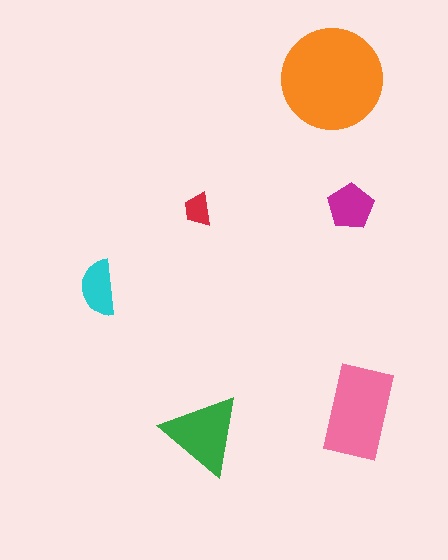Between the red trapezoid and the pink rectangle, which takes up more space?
The pink rectangle.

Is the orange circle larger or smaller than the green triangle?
Larger.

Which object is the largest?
The orange circle.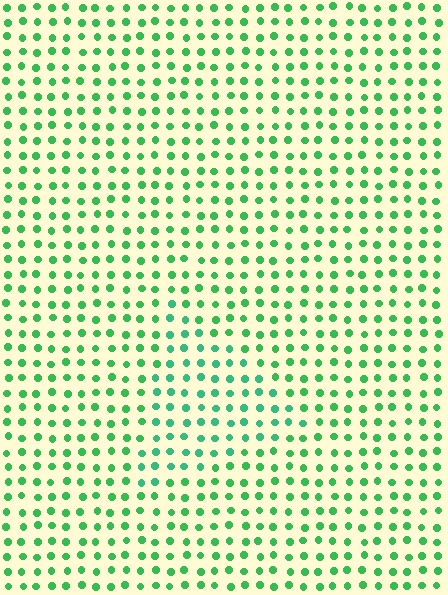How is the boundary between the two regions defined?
The boundary is defined purely by a slight shift in hue (about 19 degrees). Spacing, size, and orientation are identical on both sides.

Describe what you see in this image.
The image is filled with small green elements in a uniform arrangement. A triangle-shaped region is visible where the elements are tinted to a slightly different hue, forming a subtle color boundary.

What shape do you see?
I see a triangle.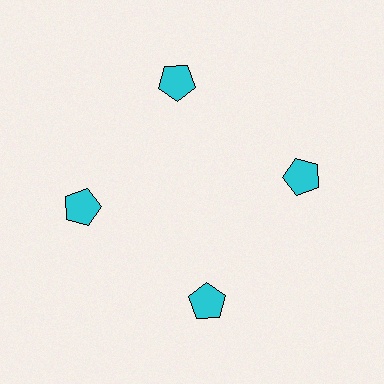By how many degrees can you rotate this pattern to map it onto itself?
The pattern maps onto itself every 90 degrees of rotation.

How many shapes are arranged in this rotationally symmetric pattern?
There are 4 shapes, arranged in 4 groups of 1.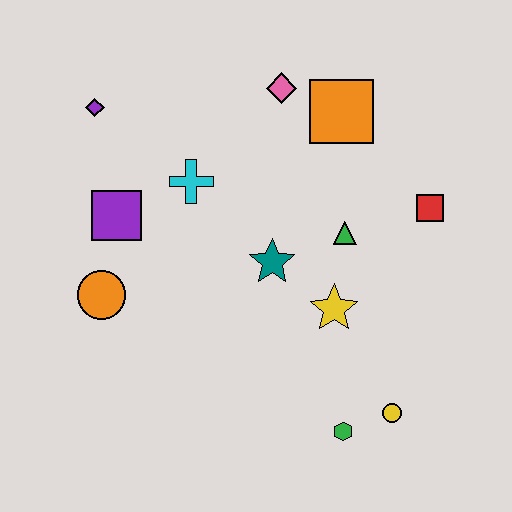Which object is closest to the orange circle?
The purple square is closest to the orange circle.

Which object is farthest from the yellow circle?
The purple diamond is farthest from the yellow circle.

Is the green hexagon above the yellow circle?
No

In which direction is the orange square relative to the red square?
The orange square is above the red square.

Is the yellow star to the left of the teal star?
No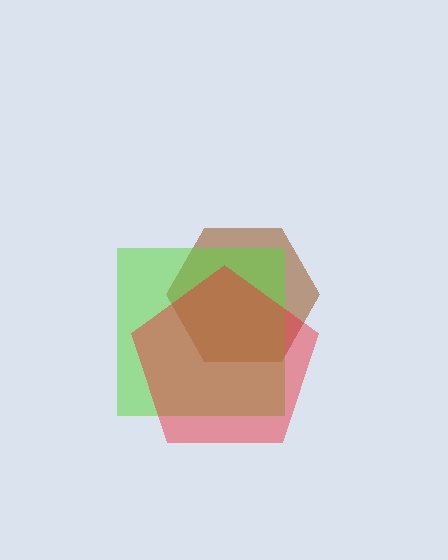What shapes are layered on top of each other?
The layered shapes are: a brown hexagon, a lime square, a red pentagon.